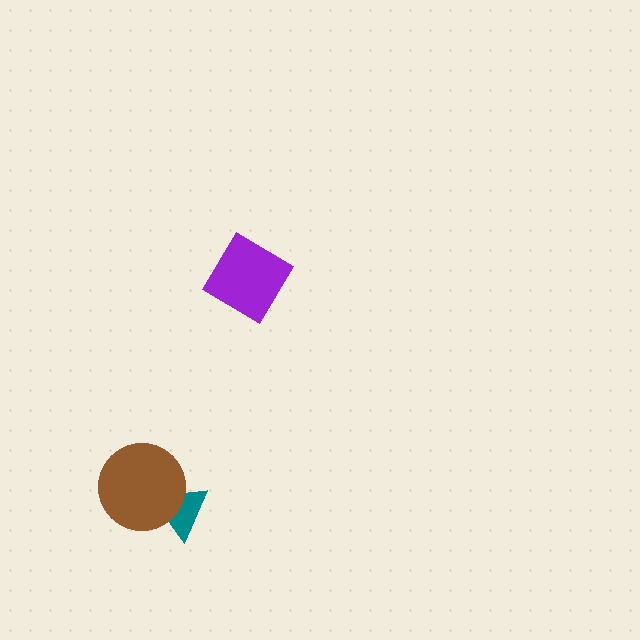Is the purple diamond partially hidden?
No, no other shape covers it.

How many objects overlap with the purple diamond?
0 objects overlap with the purple diamond.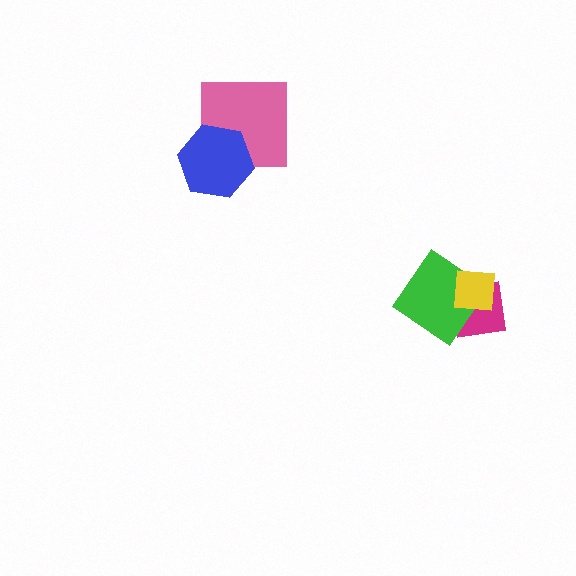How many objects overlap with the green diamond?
2 objects overlap with the green diamond.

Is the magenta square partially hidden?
Yes, it is partially covered by another shape.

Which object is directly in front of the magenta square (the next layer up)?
The green diamond is directly in front of the magenta square.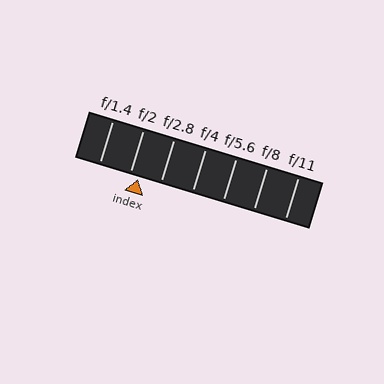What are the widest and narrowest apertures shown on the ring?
The widest aperture shown is f/1.4 and the narrowest is f/11.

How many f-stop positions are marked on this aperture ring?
There are 7 f-stop positions marked.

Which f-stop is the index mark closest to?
The index mark is closest to f/2.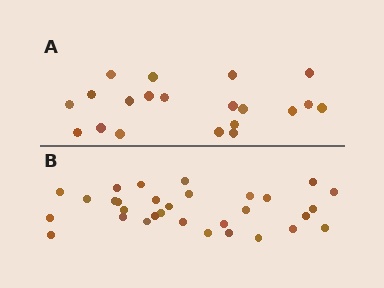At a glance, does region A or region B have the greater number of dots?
Region B (the bottom region) has more dots.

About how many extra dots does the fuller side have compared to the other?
Region B has roughly 12 or so more dots than region A.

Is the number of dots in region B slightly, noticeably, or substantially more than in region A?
Region B has substantially more. The ratio is roughly 1.6 to 1.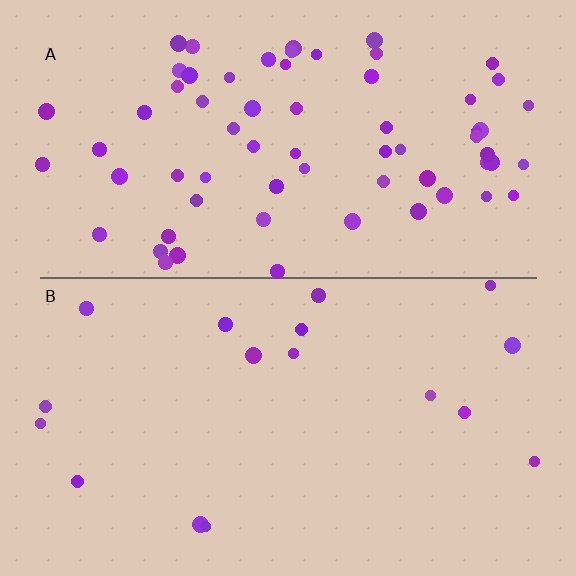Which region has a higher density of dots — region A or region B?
A (the top).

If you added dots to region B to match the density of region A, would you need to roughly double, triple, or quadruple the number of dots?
Approximately quadruple.